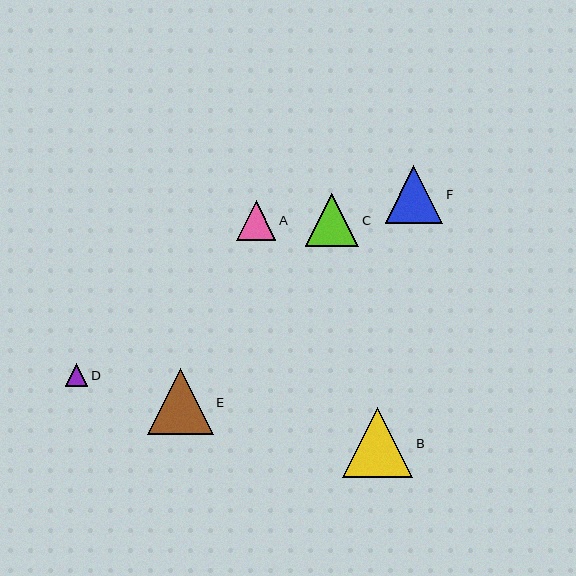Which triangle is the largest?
Triangle B is the largest with a size of approximately 70 pixels.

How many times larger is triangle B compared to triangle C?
Triangle B is approximately 1.3 times the size of triangle C.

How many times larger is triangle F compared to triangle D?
Triangle F is approximately 2.5 times the size of triangle D.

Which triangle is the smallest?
Triangle D is the smallest with a size of approximately 23 pixels.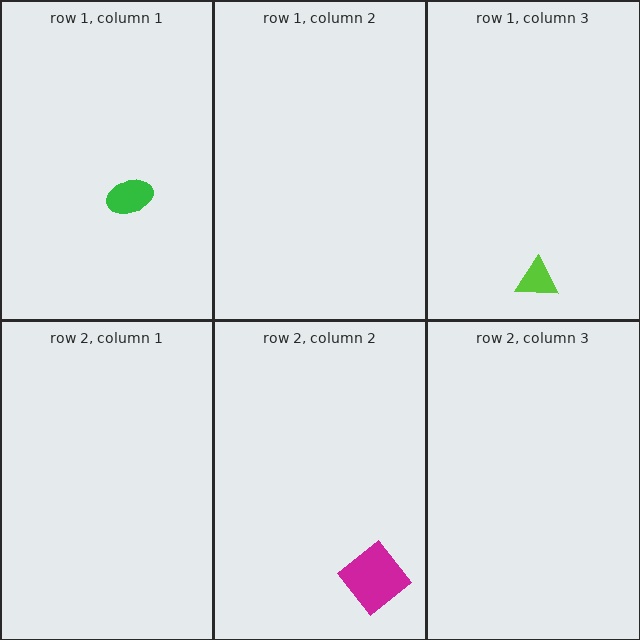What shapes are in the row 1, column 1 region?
The green ellipse.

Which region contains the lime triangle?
The row 1, column 3 region.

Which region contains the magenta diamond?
The row 2, column 2 region.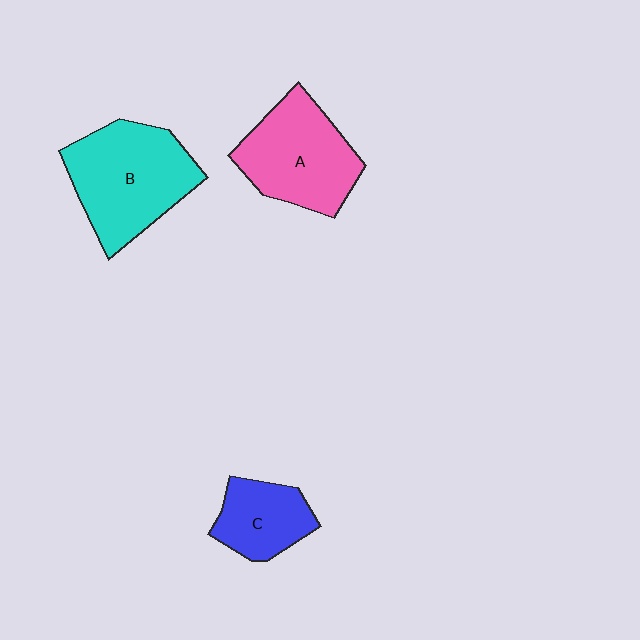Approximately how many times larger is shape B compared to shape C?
Approximately 1.9 times.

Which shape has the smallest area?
Shape C (blue).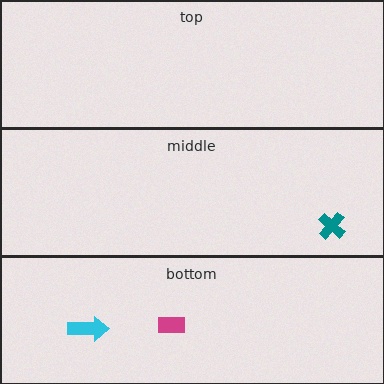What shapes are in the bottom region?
The magenta rectangle, the cyan arrow.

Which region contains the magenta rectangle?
The bottom region.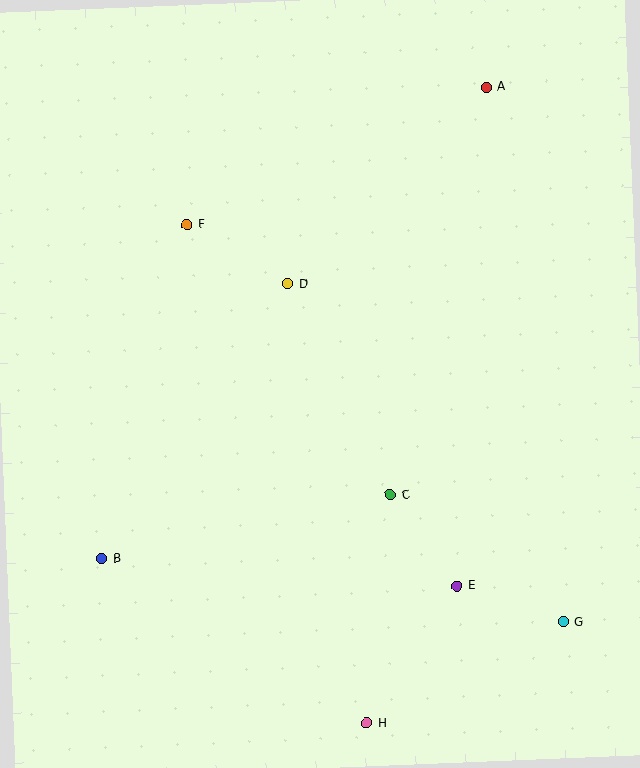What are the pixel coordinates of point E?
Point E is at (457, 586).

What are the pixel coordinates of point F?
Point F is at (187, 225).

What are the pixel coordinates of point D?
Point D is at (288, 284).